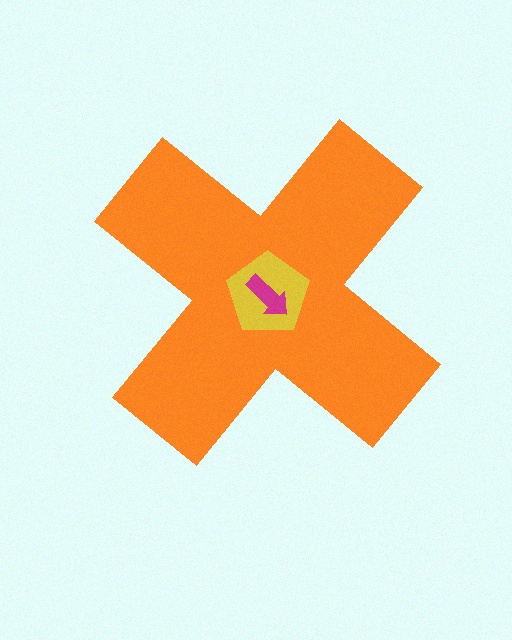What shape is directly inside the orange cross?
The yellow pentagon.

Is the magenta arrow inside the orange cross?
Yes.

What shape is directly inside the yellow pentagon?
The magenta arrow.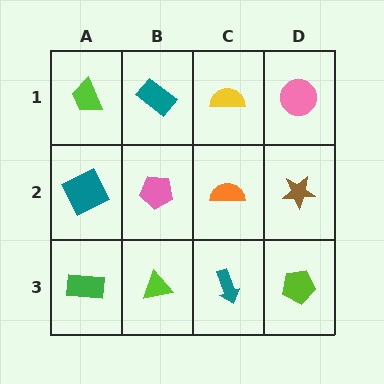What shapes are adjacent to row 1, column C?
An orange semicircle (row 2, column C), a teal rectangle (row 1, column B), a pink circle (row 1, column D).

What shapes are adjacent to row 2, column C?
A yellow semicircle (row 1, column C), a teal arrow (row 3, column C), a pink pentagon (row 2, column B), a brown star (row 2, column D).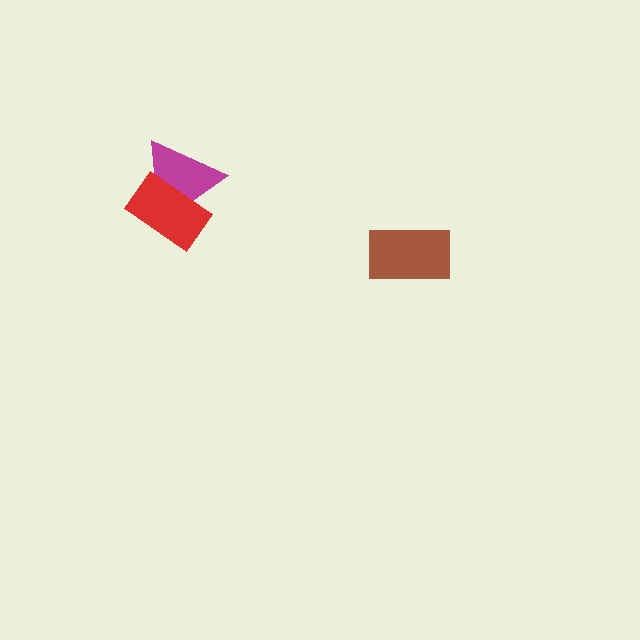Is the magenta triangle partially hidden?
Yes, it is partially covered by another shape.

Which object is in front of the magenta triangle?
The red rectangle is in front of the magenta triangle.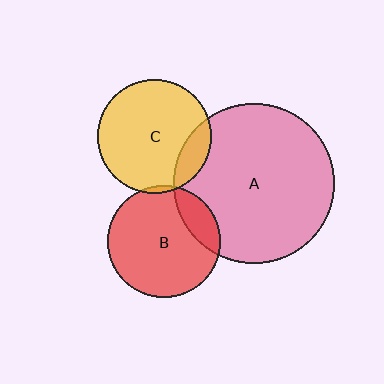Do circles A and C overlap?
Yes.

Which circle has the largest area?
Circle A (pink).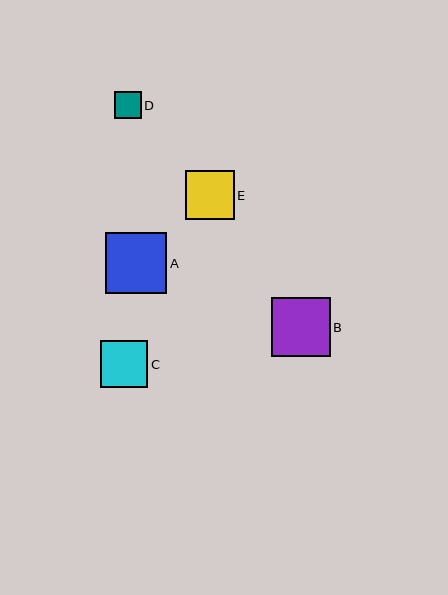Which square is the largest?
Square A is the largest with a size of approximately 62 pixels.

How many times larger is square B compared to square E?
Square B is approximately 1.2 times the size of square E.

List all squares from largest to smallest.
From largest to smallest: A, B, E, C, D.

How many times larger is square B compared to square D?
Square B is approximately 2.2 times the size of square D.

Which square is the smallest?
Square D is the smallest with a size of approximately 27 pixels.